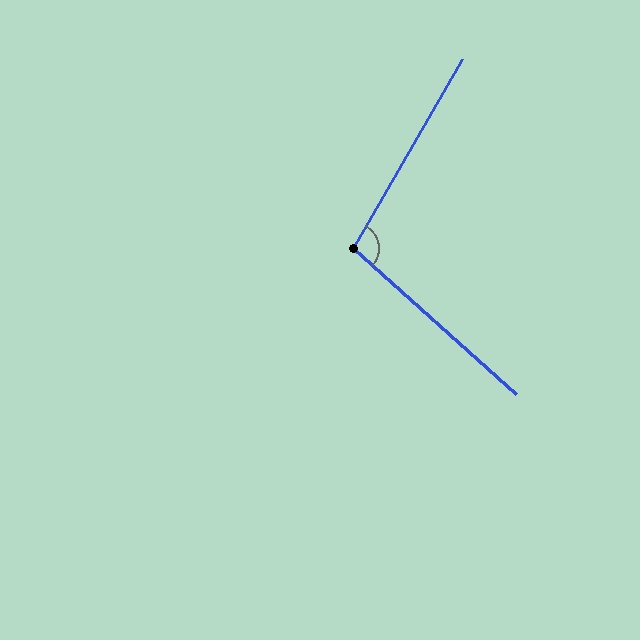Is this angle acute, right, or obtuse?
It is obtuse.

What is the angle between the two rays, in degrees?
Approximately 102 degrees.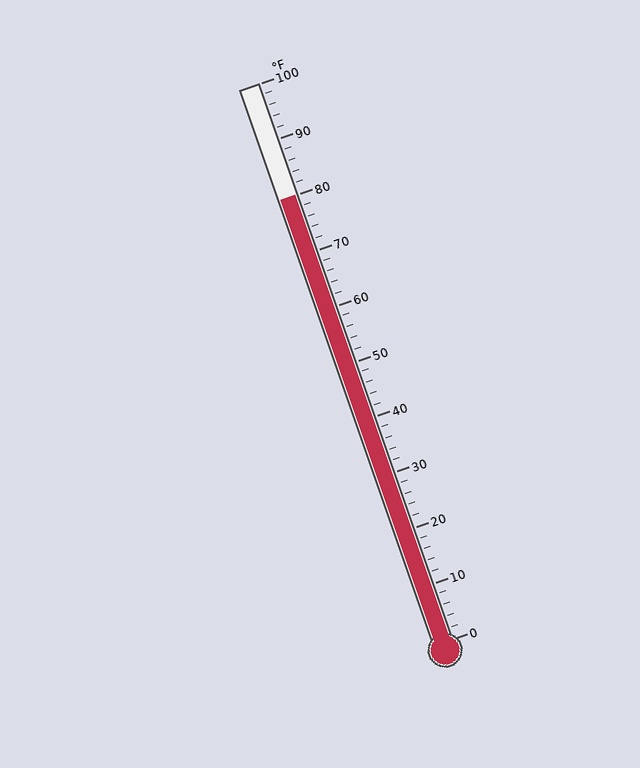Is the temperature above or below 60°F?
The temperature is above 60°F.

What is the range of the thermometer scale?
The thermometer scale ranges from 0°F to 100°F.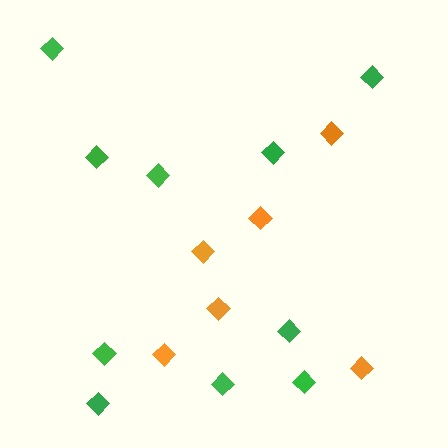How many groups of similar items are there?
There are 2 groups: one group of green diamonds (10) and one group of orange diamonds (6).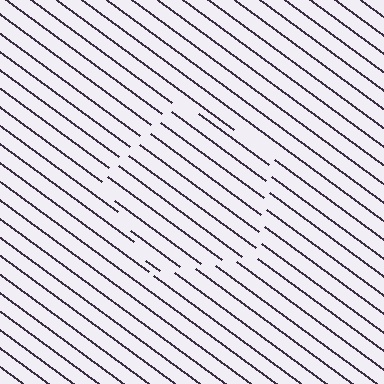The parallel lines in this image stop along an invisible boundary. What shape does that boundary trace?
An illusory pentagon. The interior of the shape contains the same grating, shifted by half a period — the contour is defined by the phase discontinuity where line-ends from the inner and outer gratings abut.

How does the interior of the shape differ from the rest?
The interior of the shape contains the same grating, shifted by half a period — the contour is defined by the phase discontinuity where line-ends from the inner and outer gratings abut.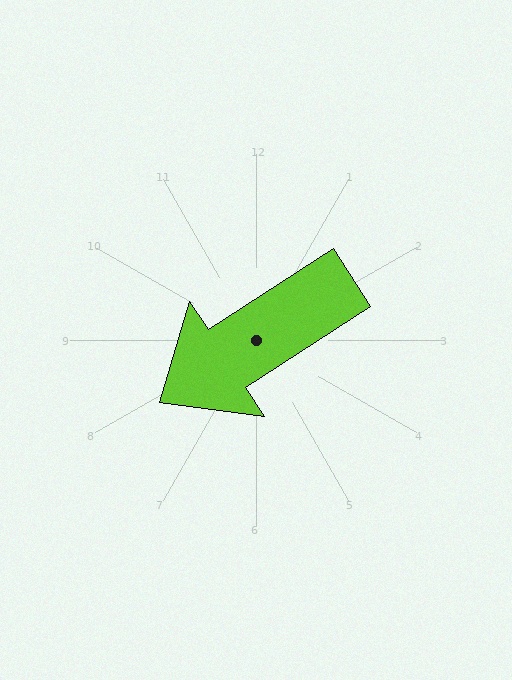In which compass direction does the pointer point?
Southwest.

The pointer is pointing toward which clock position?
Roughly 8 o'clock.